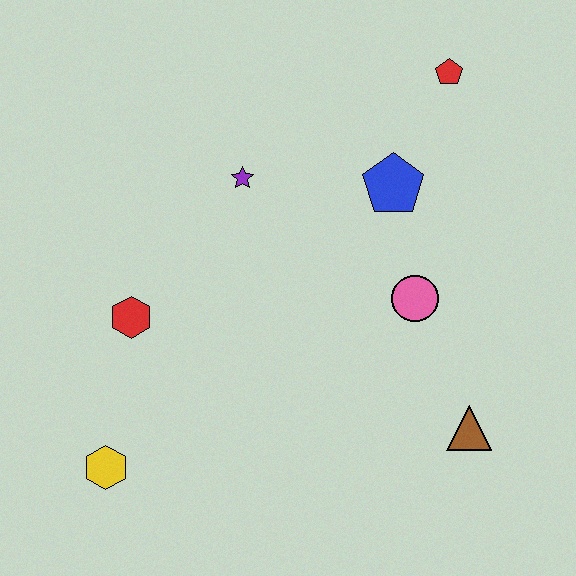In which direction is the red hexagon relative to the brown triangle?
The red hexagon is to the left of the brown triangle.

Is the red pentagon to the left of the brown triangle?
Yes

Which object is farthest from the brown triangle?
The yellow hexagon is farthest from the brown triangle.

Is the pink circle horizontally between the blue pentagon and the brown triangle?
Yes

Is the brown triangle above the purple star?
No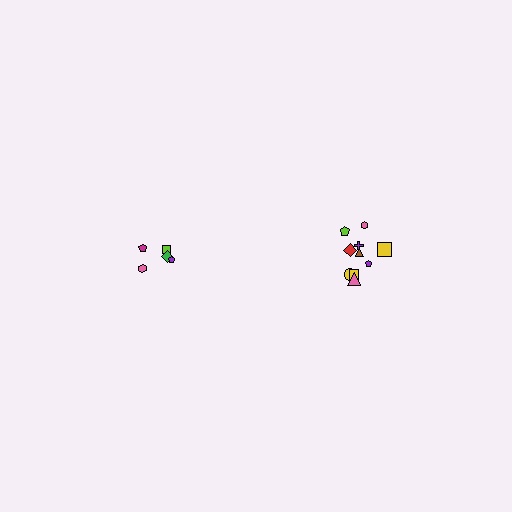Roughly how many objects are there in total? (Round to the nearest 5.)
Roughly 15 objects in total.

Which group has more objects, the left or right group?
The right group.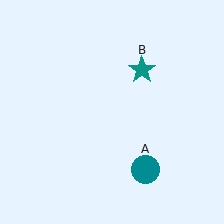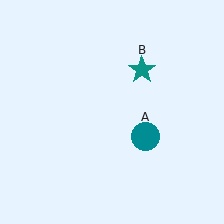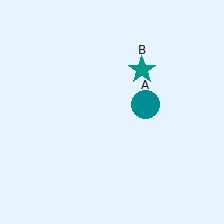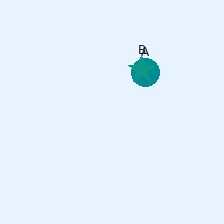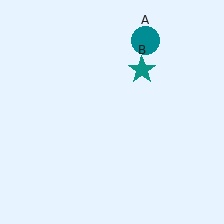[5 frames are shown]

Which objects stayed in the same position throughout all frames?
Teal star (object B) remained stationary.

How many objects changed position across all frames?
1 object changed position: teal circle (object A).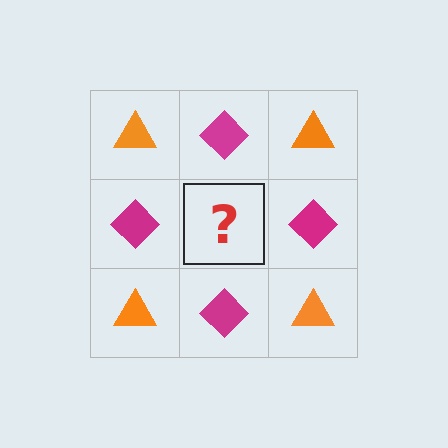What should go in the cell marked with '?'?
The missing cell should contain an orange triangle.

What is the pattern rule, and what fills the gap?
The rule is that it alternates orange triangle and magenta diamond in a checkerboard pattern. The gap should be filled with an orange triangle.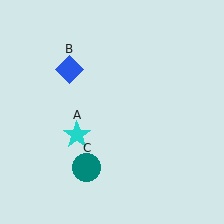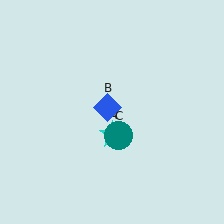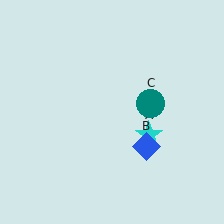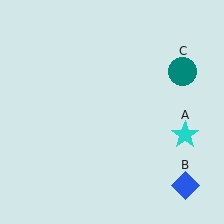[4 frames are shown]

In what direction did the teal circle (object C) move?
The teal circle (object C) moved up and to the right.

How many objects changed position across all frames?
3 objects changed position: cyan star (object A), blue diamond (object B), teal circle (object C).